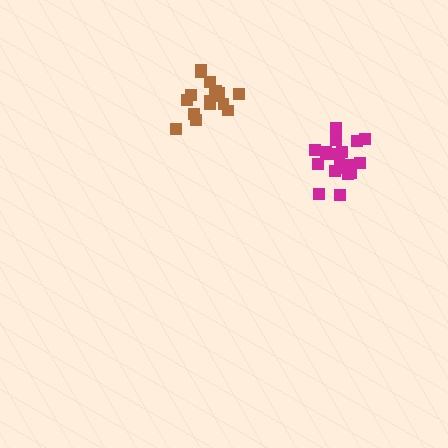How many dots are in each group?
Group 1: 19 dots, Group 2: 18 dots (37 total).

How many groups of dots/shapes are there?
There are 2 groups.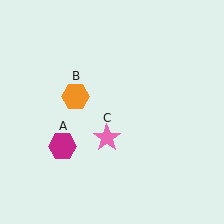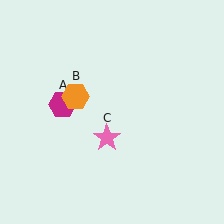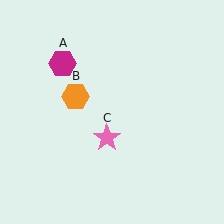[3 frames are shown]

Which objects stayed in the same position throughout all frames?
Orange hexagon (object B) and pink star (object C) remained stationary.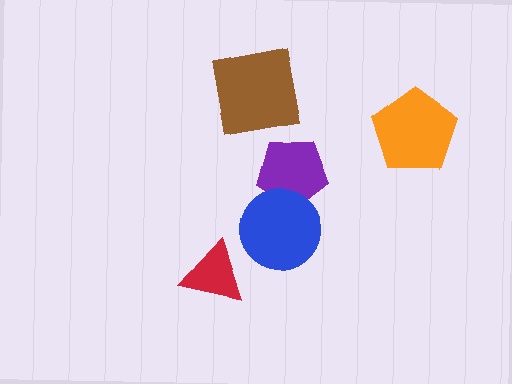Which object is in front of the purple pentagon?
The blue circle is in front of the purple pentagon.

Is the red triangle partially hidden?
No, no other shape covers it.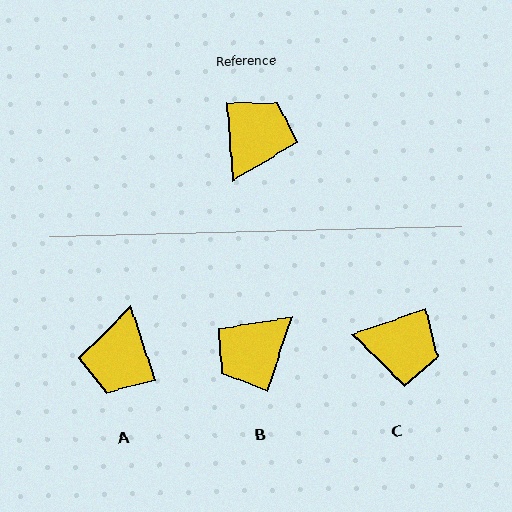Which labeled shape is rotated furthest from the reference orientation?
A, about 165 degrees away.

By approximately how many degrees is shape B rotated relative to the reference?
Approximately 158 degrees counter-clockwise.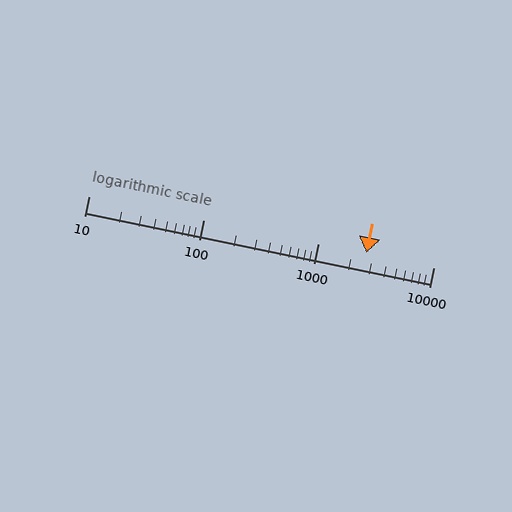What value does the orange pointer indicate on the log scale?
The pointer indicates approximately 2600.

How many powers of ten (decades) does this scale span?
The scale spans 3 decades, from 10 to 10000.